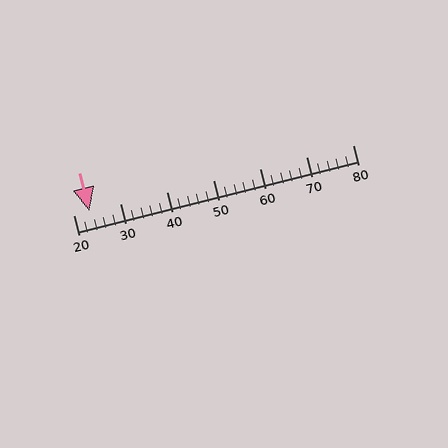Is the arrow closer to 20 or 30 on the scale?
The arrow is closer to 20.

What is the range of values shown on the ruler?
The ruler shows values from 20 to 80.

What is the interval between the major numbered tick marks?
The major tick marks are spaced 10 units apart.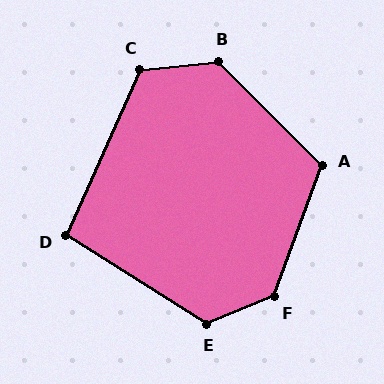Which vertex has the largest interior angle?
F, at approximately 132 degrees.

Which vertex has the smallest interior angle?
D, at approximately 99 degrees.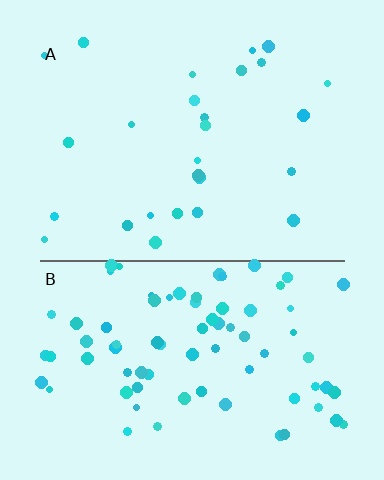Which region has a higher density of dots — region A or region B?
B (the bottom).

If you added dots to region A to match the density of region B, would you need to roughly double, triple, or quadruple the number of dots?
Approximately triple.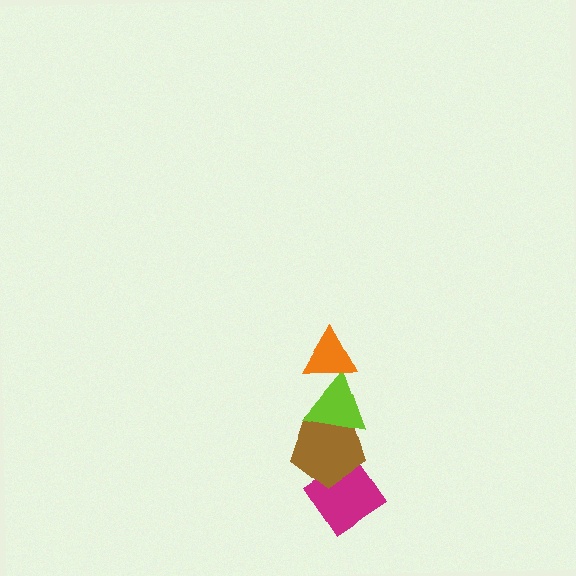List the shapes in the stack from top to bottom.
From top to bottom: the orange triangle, the lime triangle, the brown pentagon, the magenta diamond.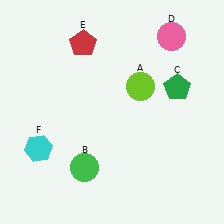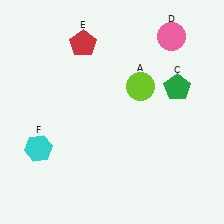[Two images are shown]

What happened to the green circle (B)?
The green circle (B) was removed in Image 2. It was in the bottom-left area of Image 1.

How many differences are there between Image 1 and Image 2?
There is 1 difference between the two images.